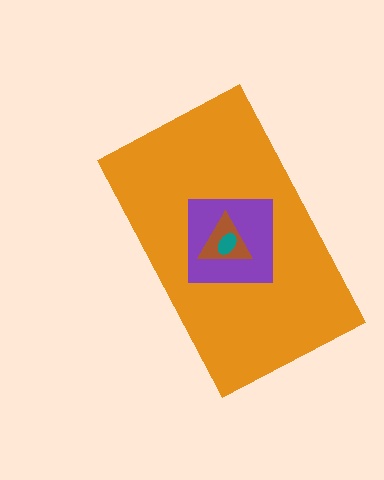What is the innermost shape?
The teal ellipse.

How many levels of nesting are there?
4.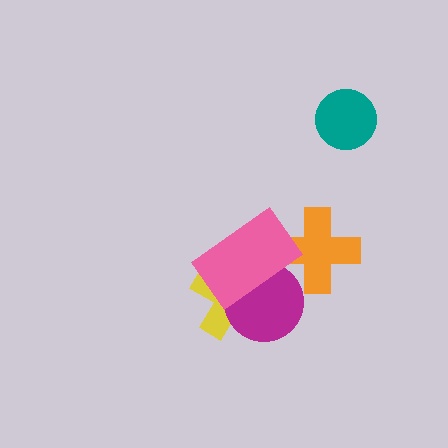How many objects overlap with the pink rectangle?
3 objects overlap with the pink rectangle.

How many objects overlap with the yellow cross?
2 objects overlap with the yellow cross.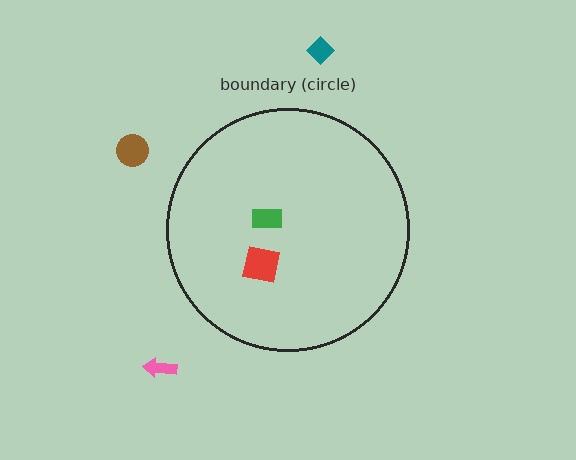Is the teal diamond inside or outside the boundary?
Outside.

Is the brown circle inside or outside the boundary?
Outside.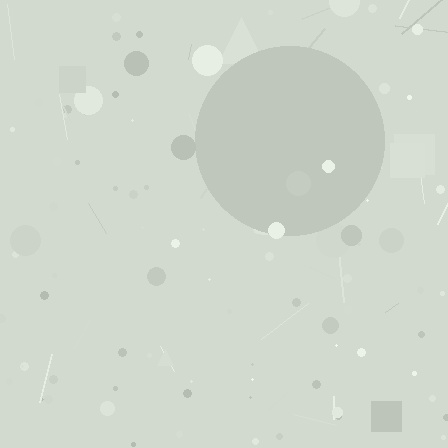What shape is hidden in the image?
A circle is hidden in the image.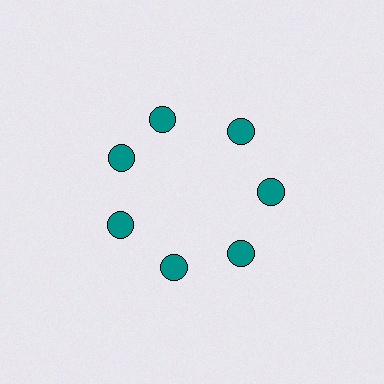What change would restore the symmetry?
The symmetry would be restored by rotating it back into even spacing with its neighbors so that all 7 circles sit at equal angles and equal distance from the center.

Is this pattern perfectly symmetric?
No. The 7 teal circles are arranged in a ring, but one element near the 12 o'clock position is rotated out of alignment along the ring, breaking the 7-fold rotational symmetry.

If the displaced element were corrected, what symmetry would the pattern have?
It would have 7-fold rotational symmetry — the pattern would map onto itself every 51 degrees.